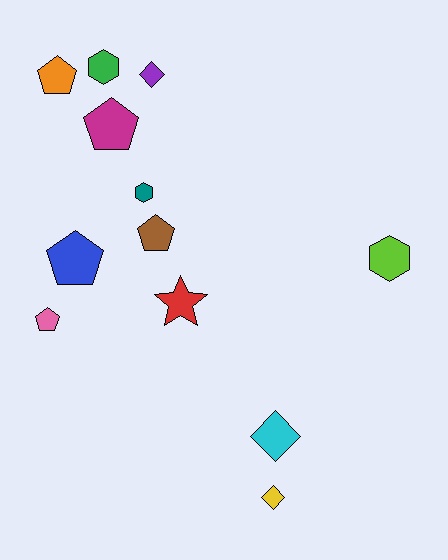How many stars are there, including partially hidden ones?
There is 1 star.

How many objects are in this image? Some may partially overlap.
There are 12 objects.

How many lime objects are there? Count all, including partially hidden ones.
There is 1 lime object.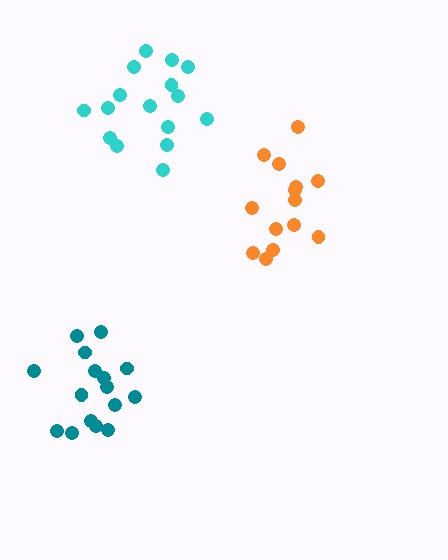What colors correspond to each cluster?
The clusters are colored: teal, cyan, orange.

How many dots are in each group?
Group 1: 16 dots, Group 2: 16 dots, Group 3: 14 dots (46 total).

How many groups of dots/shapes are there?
There are 3 groups.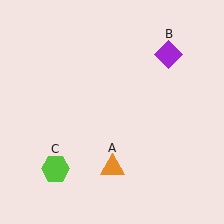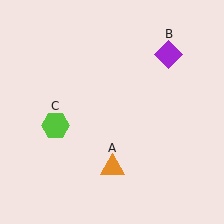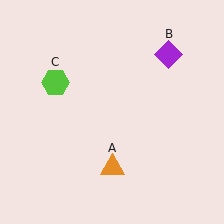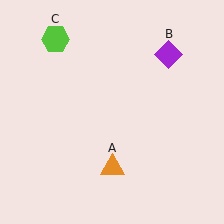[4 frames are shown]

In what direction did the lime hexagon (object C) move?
The lime hexagon (object C) moved up.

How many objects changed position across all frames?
1 object changed position: lime hexagon (object C).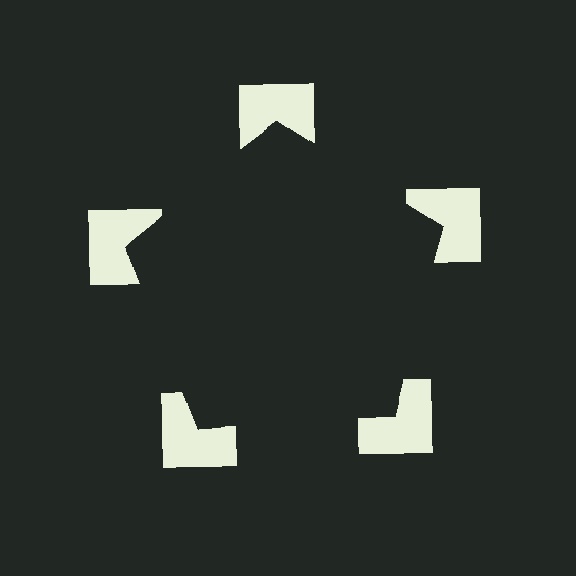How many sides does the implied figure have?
5 sides.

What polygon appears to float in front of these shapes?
An illusory pentagon — its edges are inferred from the aligned wedge cuts in the notched squares, not physically drawn.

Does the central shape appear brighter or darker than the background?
It typically appears slightly darker than the background, even though no actual brightness change is drawn.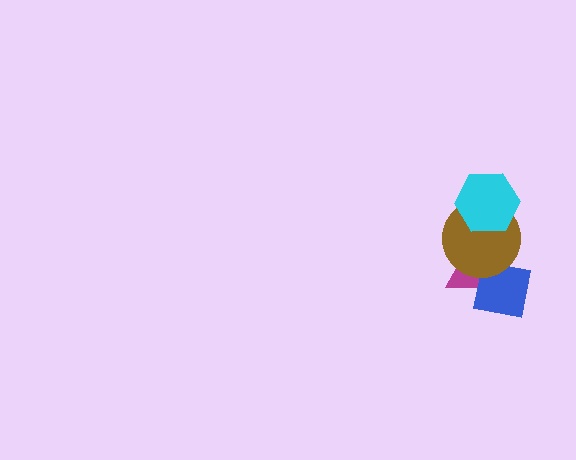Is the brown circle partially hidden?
Yes, it is partially covered by another shape.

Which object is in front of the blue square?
The brown circle is in front of the blue square.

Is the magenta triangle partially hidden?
Yes, it is partially covered by another shape.